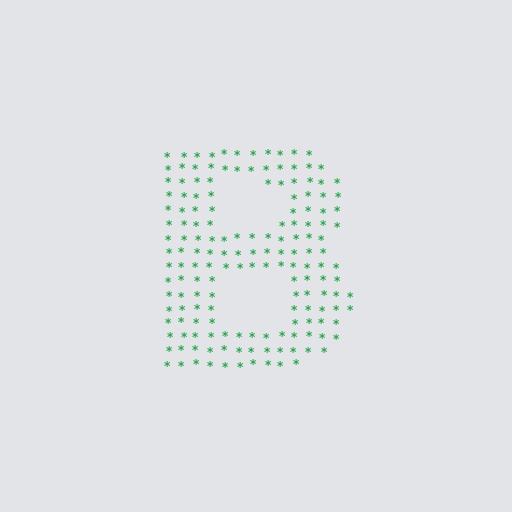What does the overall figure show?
The overall figure shows the letter B.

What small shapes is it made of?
It is made of small asterisks.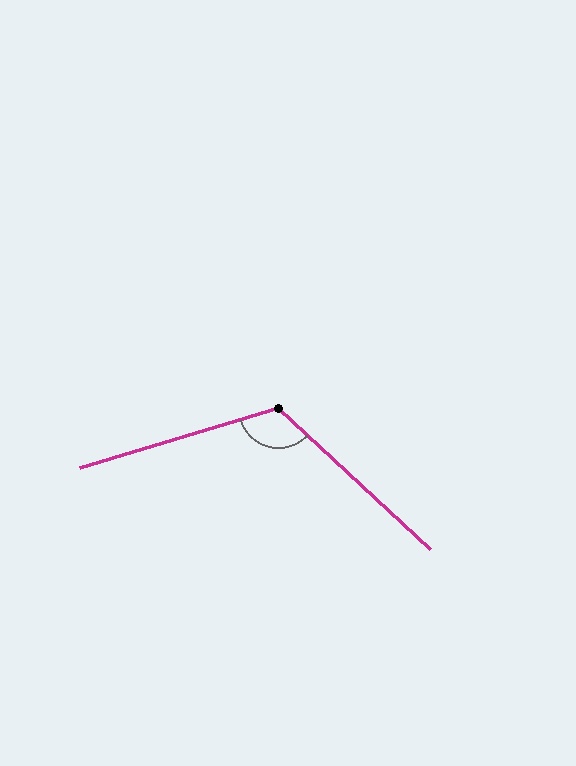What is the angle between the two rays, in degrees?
Approximately 120 degrees.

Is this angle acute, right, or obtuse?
It is obtuse.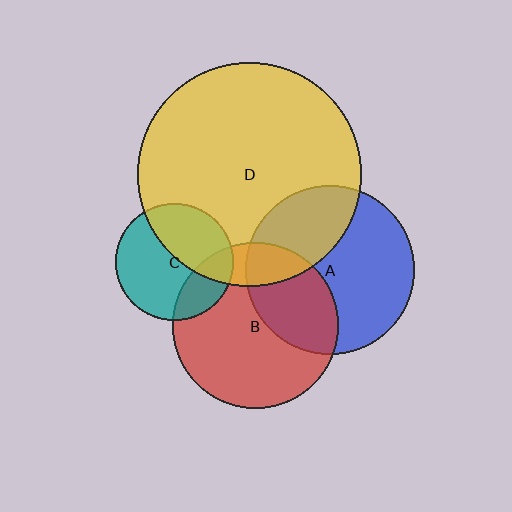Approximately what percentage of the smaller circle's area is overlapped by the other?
Approximately 25%.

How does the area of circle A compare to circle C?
Approximately 2.1 times.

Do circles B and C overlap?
Yes.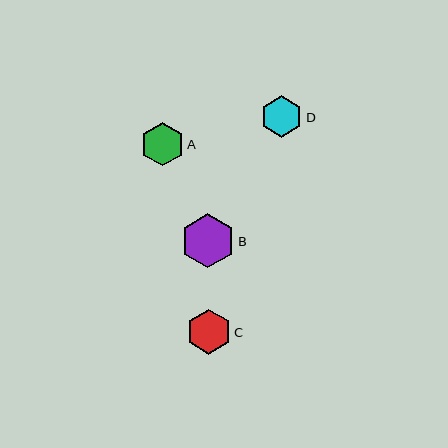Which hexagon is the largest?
Hexagon B is the largest with a size of approximately 54 pixels.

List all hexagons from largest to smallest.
From largest to smallest: B, C, A, D.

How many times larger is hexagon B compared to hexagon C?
Hexagon B is approximately 1.2 times the size of hexagon C.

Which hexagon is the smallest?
Hexagon D is the smallest with a size of approximately 41 pixels.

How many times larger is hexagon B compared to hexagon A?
Hexagon B is approximately 1.3 times the size of hexagon A.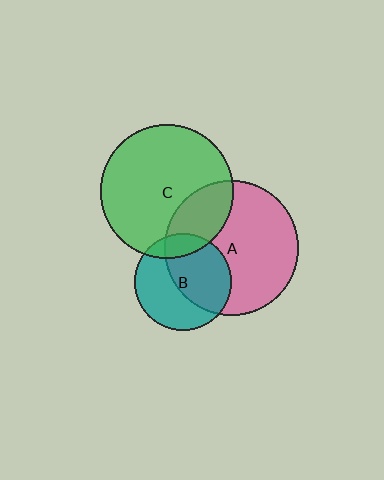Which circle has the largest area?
Circle A (pink).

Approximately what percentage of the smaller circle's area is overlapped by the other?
Approximately 15%.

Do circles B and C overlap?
Yes.